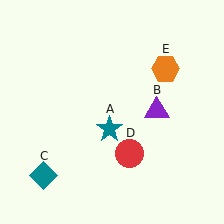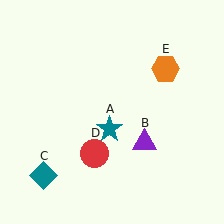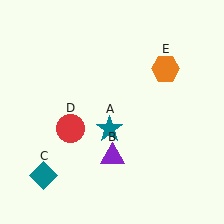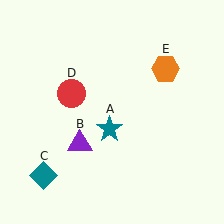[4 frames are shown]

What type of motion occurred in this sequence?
The purple triangle (object B), red circle (object D) rotated clockwise around the center of the scene.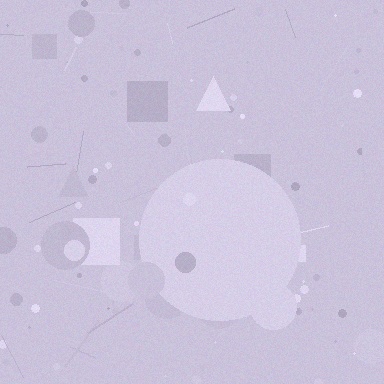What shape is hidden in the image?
A circle is hidden in the image.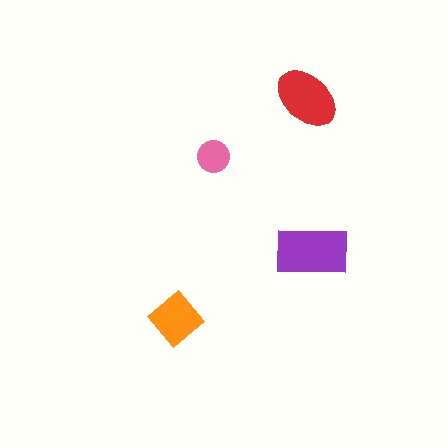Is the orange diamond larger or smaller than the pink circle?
Larger.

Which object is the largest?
The purple rectangle.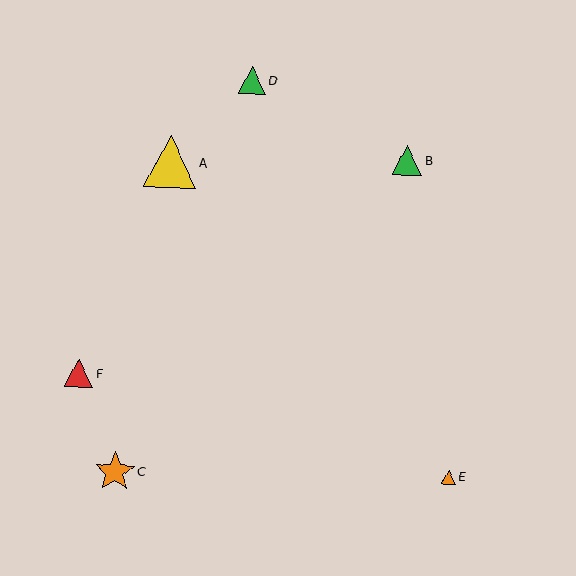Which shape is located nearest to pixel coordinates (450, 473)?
The orange triangle (labeled E) at (449, 477) is nearest to that location.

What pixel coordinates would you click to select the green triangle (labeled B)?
Click at (407, 160) to select the green triangle B.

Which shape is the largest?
The yellow triangle (labeled A) is the largest.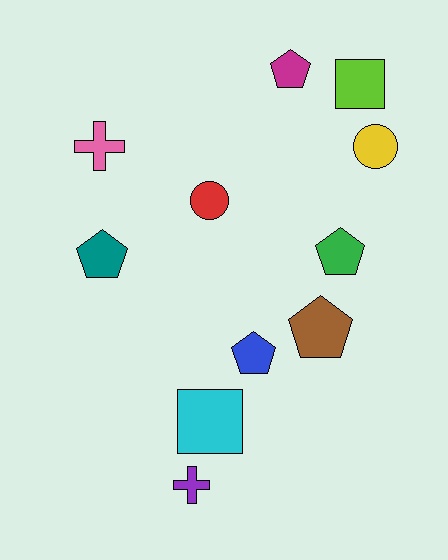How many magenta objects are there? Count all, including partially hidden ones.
There is 1 magenta object.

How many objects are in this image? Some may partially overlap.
There are 11 objects.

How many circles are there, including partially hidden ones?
There are 2 circles.